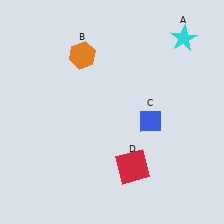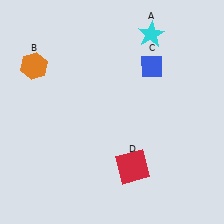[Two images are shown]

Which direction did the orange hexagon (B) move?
The orange hexagon (B) moved left.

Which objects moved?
The objects that moved are: the cyan star (A), the orange hexagon (B), the blue diamond (C).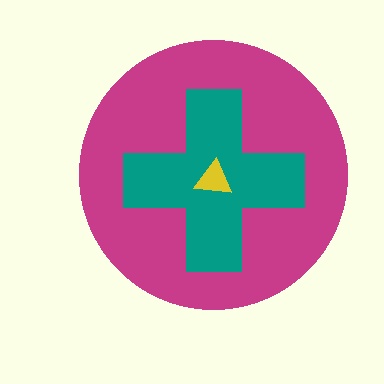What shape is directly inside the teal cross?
The yellow triangle.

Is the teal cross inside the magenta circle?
Yes.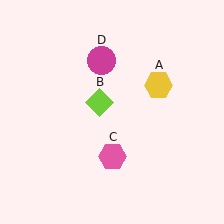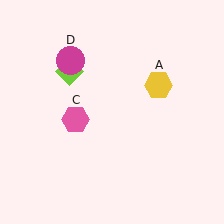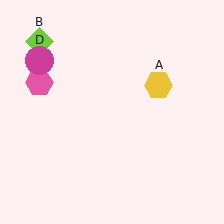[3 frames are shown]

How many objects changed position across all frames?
3 objects changed position: lime diamond (object B), pink hexagon (object C), magenta circle (object D).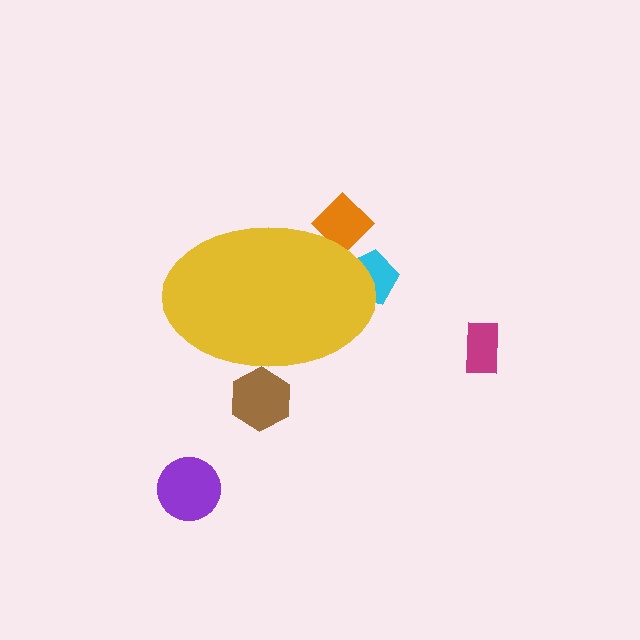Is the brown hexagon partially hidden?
Yes, the brown hexagon is partially hidden behind the yellow ellipse.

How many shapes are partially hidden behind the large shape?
3 shapes are partially hidden.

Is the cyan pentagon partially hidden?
Yes, the cyan pentagon is partially hidden behind the yellow ellipse.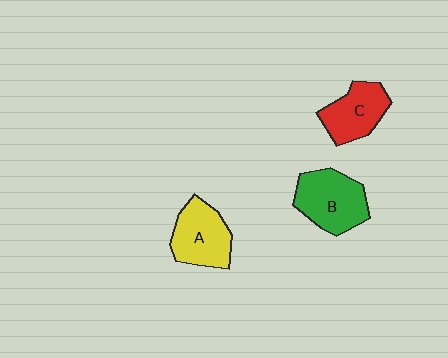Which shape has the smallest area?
Shape C (red).